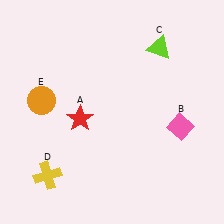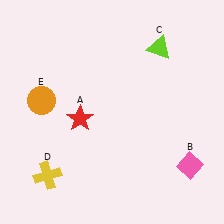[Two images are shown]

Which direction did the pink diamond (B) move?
The pink diamond (B) moved down.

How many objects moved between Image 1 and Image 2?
1 object moved between the two images.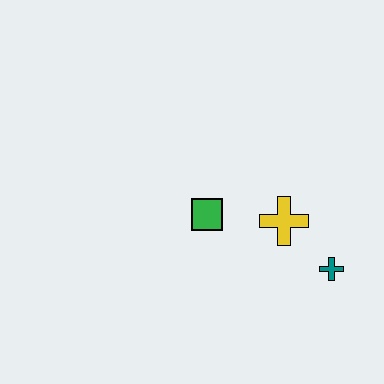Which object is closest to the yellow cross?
The teal cross is closest to the yellow cross.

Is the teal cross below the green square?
Yes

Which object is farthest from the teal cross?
The green square is farthest from the teal cross.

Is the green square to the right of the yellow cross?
No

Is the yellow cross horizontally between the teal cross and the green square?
Yes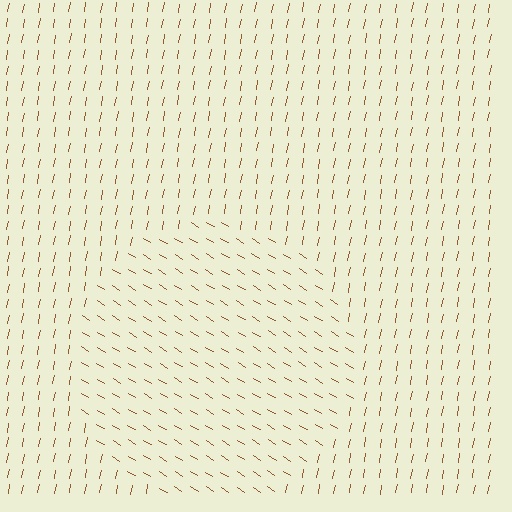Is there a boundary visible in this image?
Yes, there is a texture boundary formed by a change in line orientation.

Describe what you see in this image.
The image is filled with small brown line segments. A circle region in the image has lines oriented differently from the surrounding lines, creating a visible texture boundary.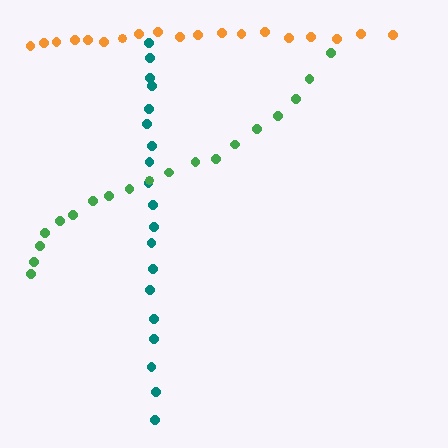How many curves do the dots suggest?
There are 3 distinct paths.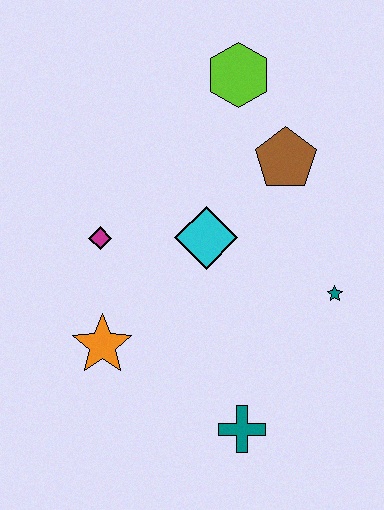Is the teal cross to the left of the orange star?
No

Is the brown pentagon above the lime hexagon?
No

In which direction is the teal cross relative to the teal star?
The teal cross is below the teal star.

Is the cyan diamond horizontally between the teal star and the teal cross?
No